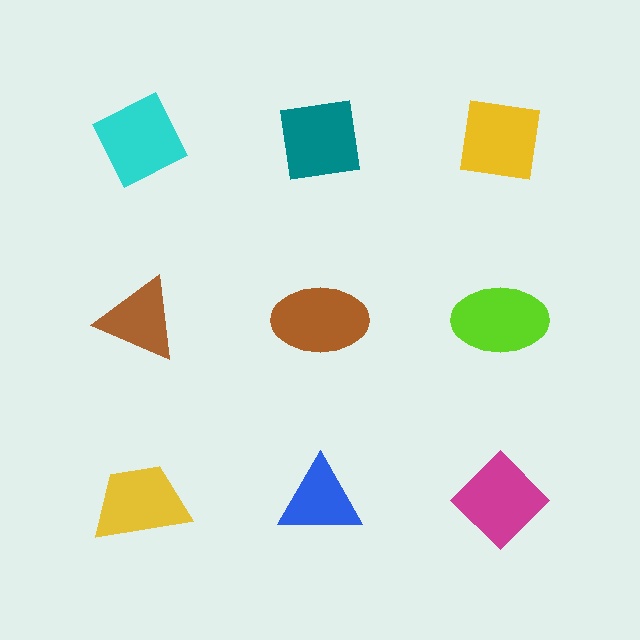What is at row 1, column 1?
A cyan diamond.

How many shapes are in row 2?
3 shapes.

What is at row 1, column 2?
A teal square.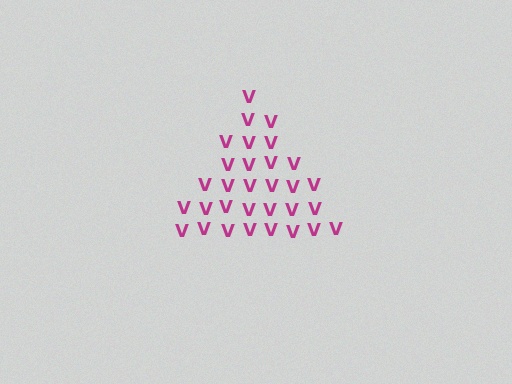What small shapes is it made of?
It is made of small letter V's.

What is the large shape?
The large shape is a triangle.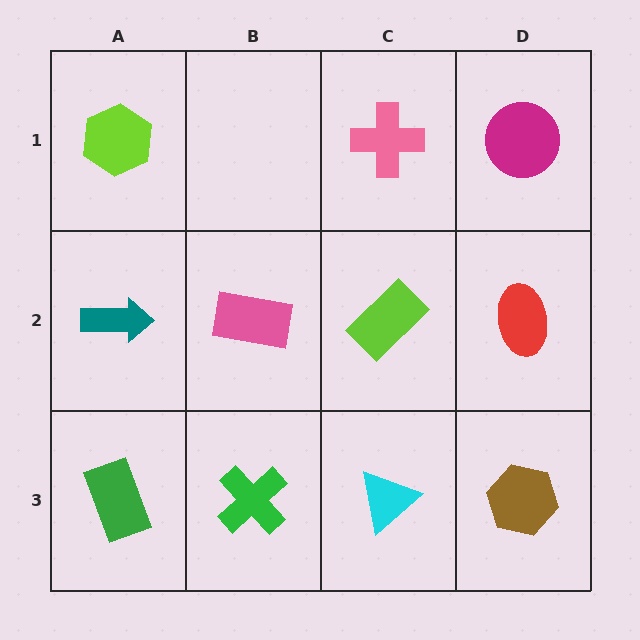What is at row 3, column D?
A brown hexagon.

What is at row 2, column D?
A red ellipse.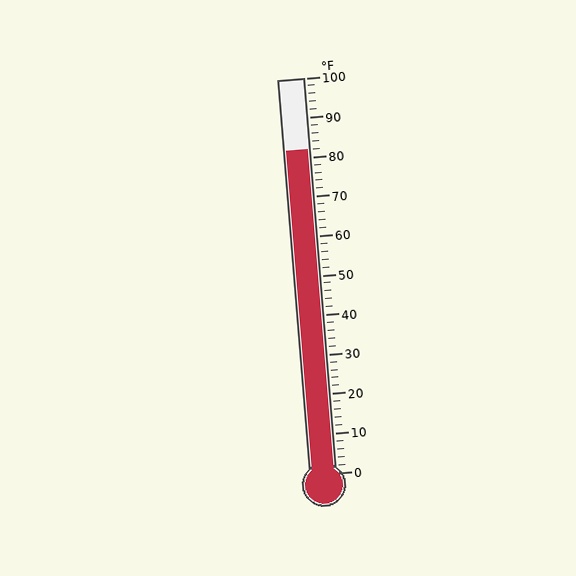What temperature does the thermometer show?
The thermometer shows approximately 82°F.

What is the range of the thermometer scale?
The thermometer scale ranges from 0°F to 100°F.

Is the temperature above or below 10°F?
The temperature is above 10°F.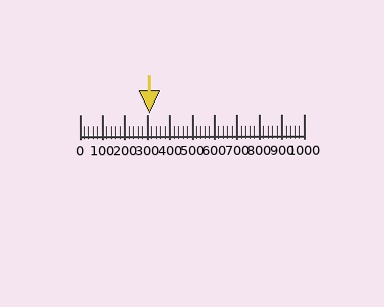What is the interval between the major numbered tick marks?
The major tick marks are spaced 100 units apart.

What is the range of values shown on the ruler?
The ruler shows values from 0 to 1000.